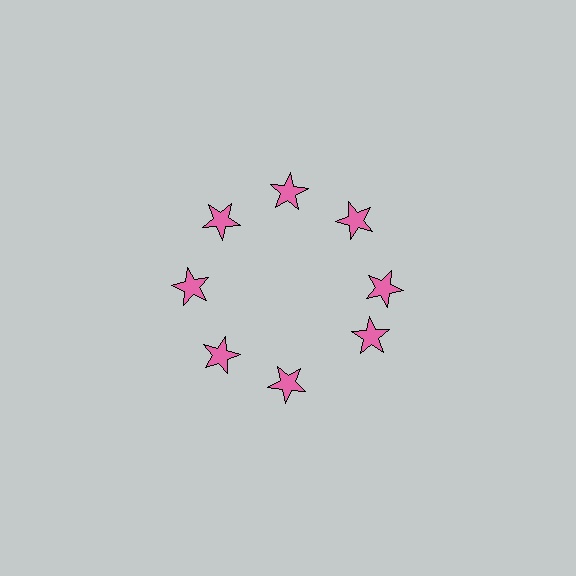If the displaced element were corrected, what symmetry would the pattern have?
It would have 8-fold rotational symmetry — the pattern would map onto itself every 45 degrees.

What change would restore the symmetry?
The symmetry would be restored by rotating it back into even spacing with its neighbors so that all 8 stars sit at equal angles and equal distance from the center.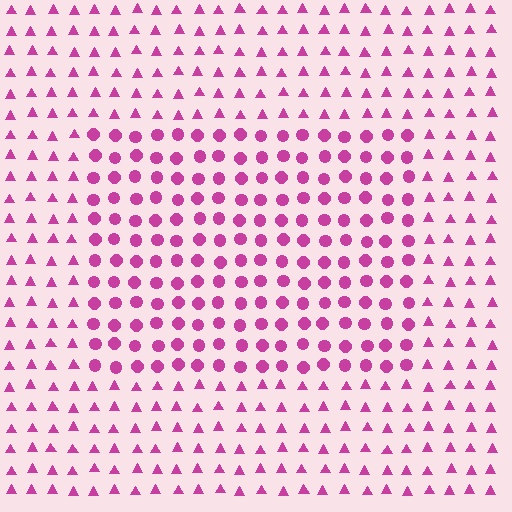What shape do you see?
I see a rectangle.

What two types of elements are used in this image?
The image uses circles inside the rectangle region and triangles outside it.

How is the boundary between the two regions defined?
The boundary is defined by a change in element shape: circles inside vs. triangles outside. All elements share the same color and spacing.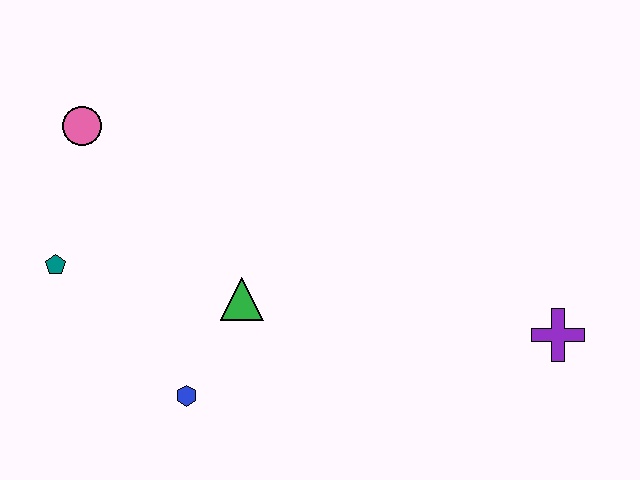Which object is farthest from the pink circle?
The purple cross is farthest from the pink circle.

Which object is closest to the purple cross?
The green triangle is closest to the purple cross.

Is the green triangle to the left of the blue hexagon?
No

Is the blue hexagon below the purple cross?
Yes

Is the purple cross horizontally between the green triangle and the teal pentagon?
No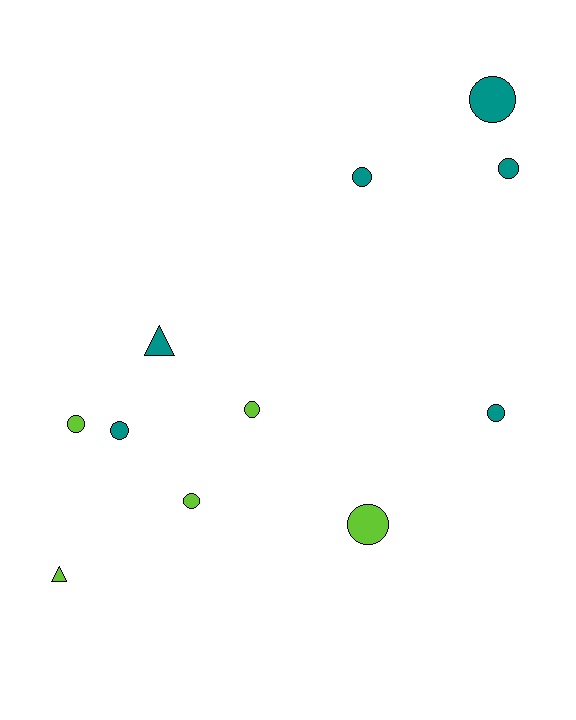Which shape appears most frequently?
Circle, with 9 objects.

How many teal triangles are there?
There is 1 teal triangle.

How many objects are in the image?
There are 11 objects.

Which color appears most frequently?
Teal, with 6 objects.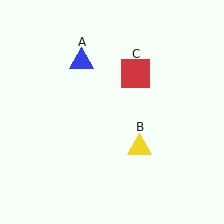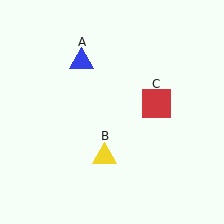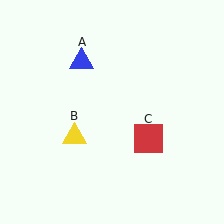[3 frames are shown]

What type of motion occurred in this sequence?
The yellow triangle (object B), red square (object C) rotated clockwise around the center of the scene.